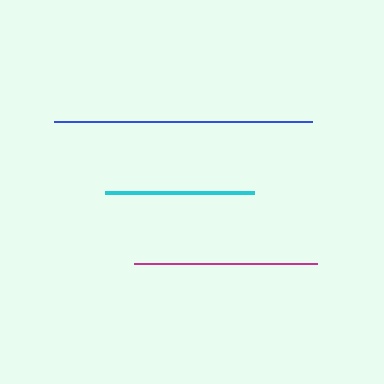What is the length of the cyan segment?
The cyan segment is approximately 149 pixels long.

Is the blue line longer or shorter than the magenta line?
The blue line is longer than the magenta line.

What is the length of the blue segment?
The blue segment is approximately 258 pixels long.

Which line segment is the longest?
The blue line is the longest at approximately 258 pixels.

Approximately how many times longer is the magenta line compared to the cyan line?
The magenta line is approximately 1.2 times the length of the cyan line.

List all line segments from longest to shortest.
From longest to shortest: blue, magenta, cyan.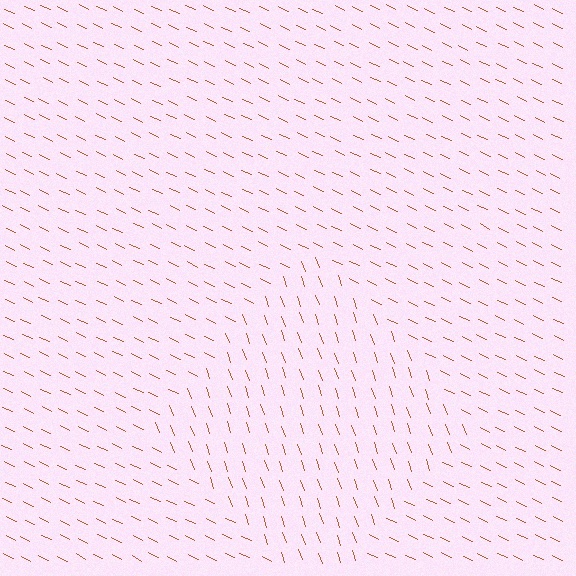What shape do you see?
I see a diamond.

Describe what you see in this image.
The image is filled with small brown line segments. A diamond region in the image has lines oriented differently from the surrounding lines, creating a visible texture boundary.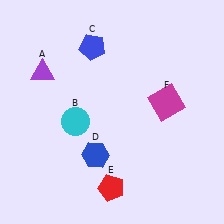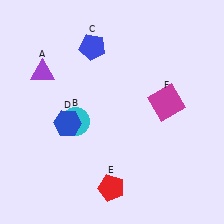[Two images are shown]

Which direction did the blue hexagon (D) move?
The blue hexagon (D) moved up.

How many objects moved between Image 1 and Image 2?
1 object moved between the two images.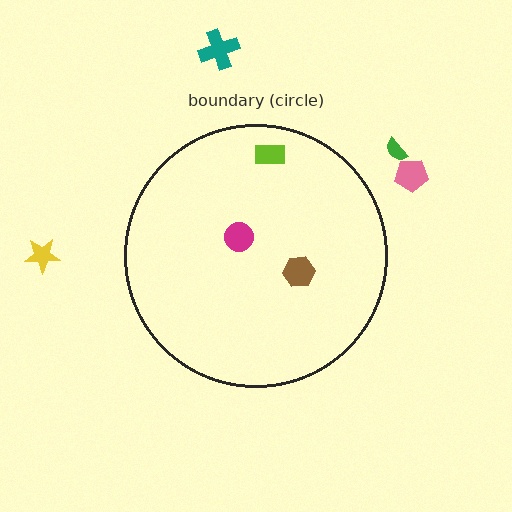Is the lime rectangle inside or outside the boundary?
Inside.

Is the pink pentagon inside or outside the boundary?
Outside.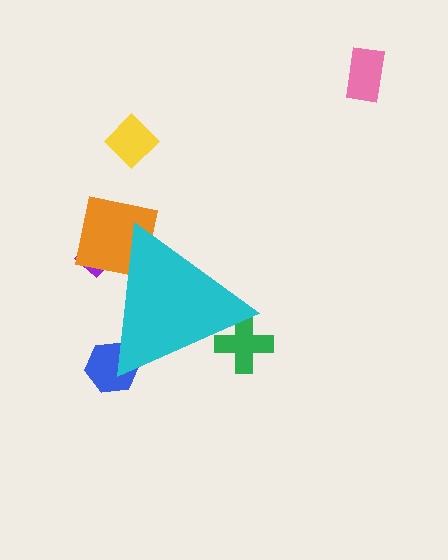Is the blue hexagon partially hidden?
Yes, the blue hexagon is partially hidden behind the cyan triangle.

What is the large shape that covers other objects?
A cyan triangle.